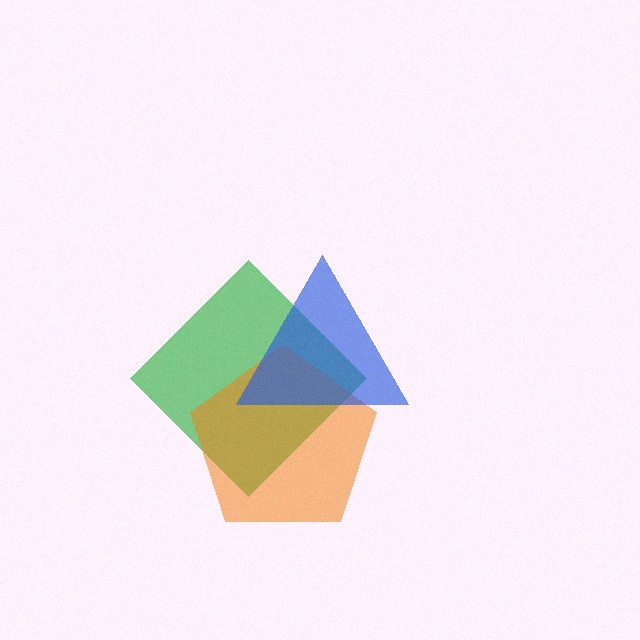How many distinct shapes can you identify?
There are 3 distinct shapes: a green diamond, an orange pentagon, a blue triangle.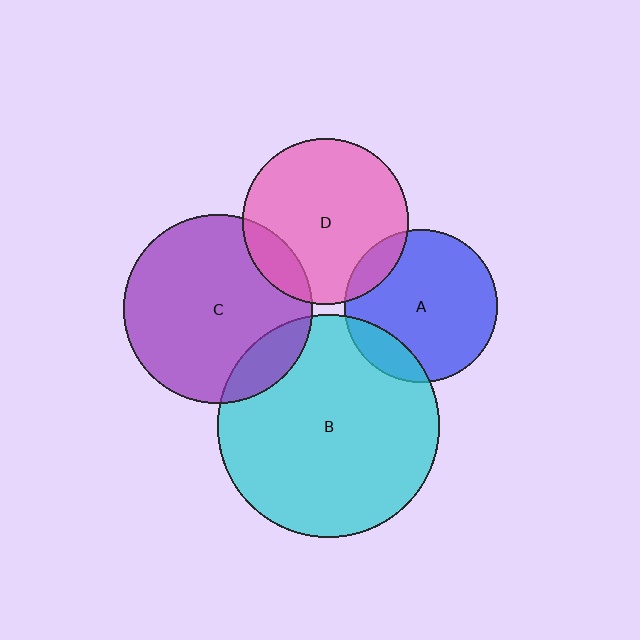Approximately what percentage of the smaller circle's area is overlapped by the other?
Approximately 15%.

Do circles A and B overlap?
Yes.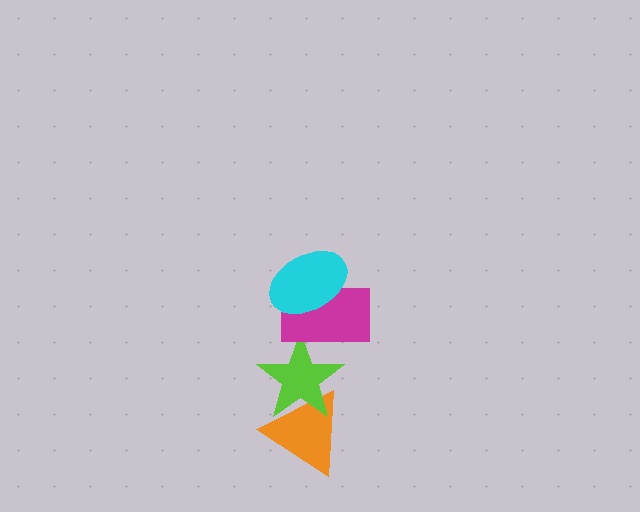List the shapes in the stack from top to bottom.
From top to bottom: the cyan ellipse, the magenta rectangle, the lime star, the orange triangle.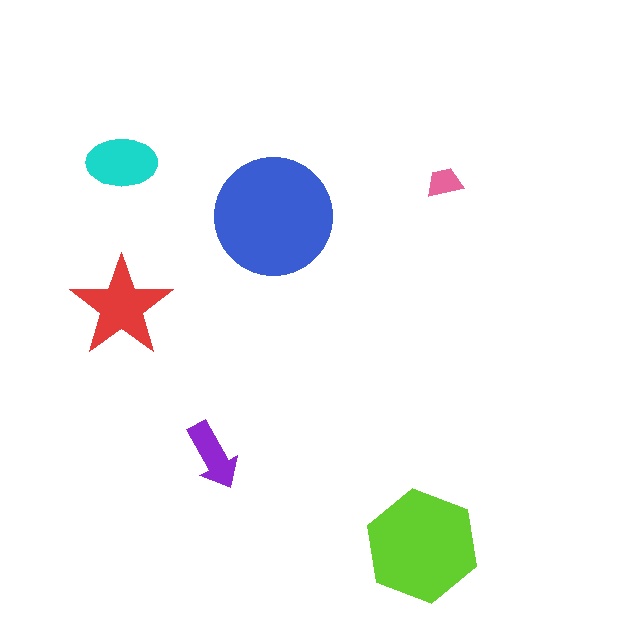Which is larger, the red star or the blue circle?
The blue circle.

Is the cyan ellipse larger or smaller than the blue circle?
Smaller.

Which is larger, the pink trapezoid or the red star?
The red star.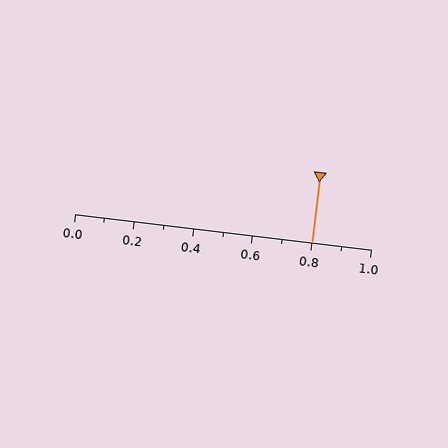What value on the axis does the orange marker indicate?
The marker indicates approximately 0.8.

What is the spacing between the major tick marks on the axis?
The major ticks are spaced 0.2 apart.